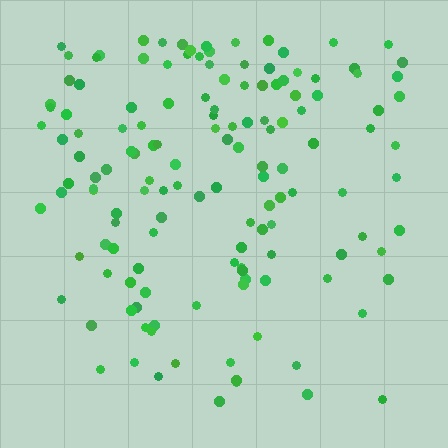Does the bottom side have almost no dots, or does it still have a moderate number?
Still a moderate number, just noticeably fewer than the top.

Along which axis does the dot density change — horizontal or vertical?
Vertical.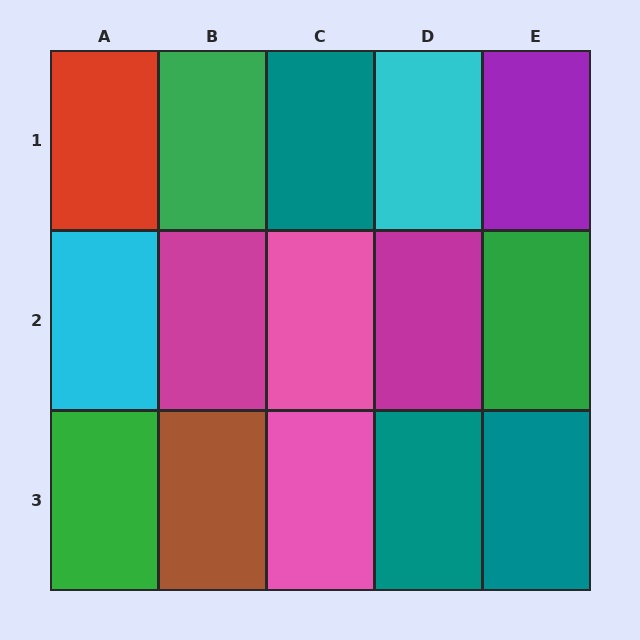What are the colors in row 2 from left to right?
Cyan, magenta, pink, magenta, green.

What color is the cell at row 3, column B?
Brown.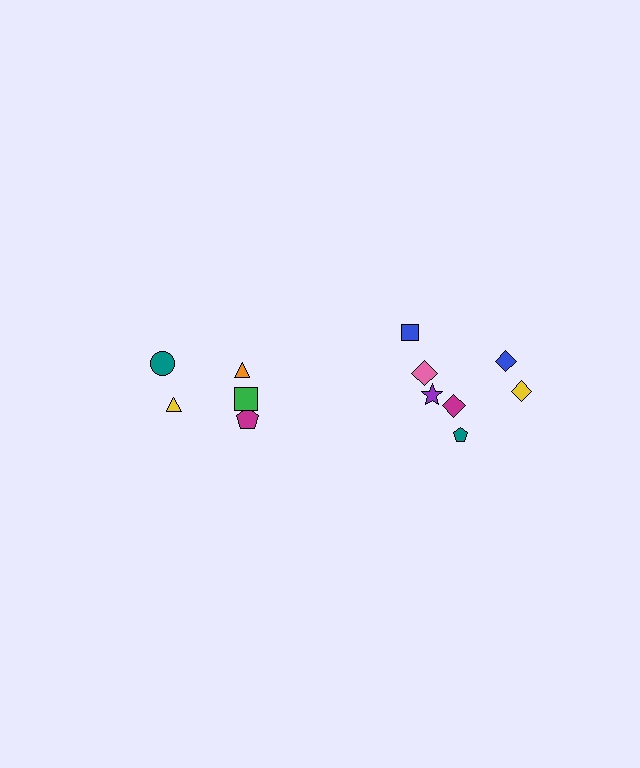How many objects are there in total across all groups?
There are 12 objects.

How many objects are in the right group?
There are 7 objects.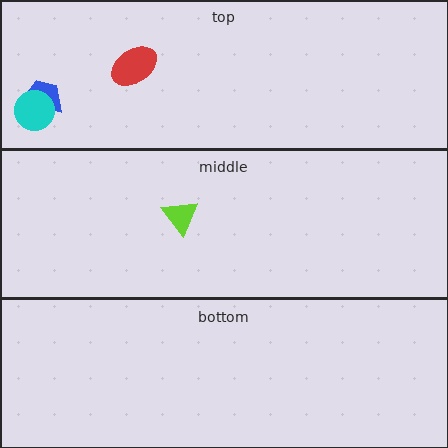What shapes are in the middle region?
The lime triangle.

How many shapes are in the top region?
3.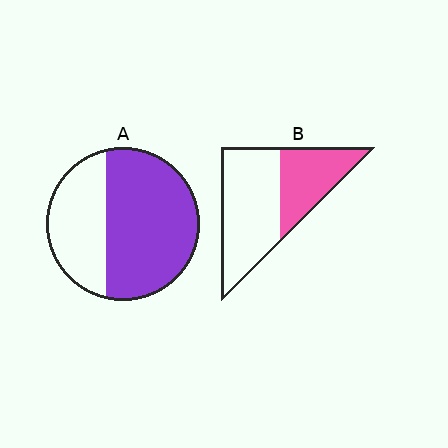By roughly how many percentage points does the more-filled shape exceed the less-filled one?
By roughly 25 percentage points (A over B).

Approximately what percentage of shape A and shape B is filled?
A is approximately 65% and B is approximately 40%.